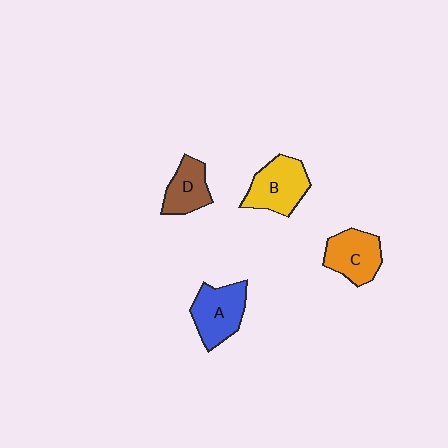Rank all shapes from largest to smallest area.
From largest to smallest: B (yellow), A (blue), C (orange), D (brown).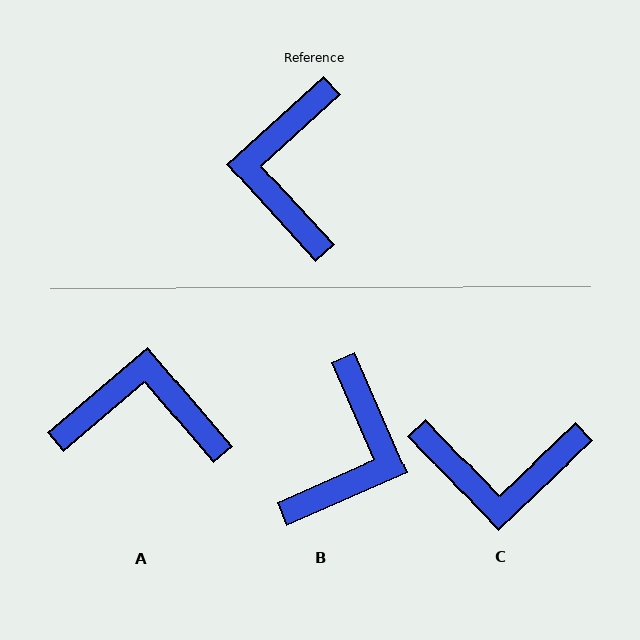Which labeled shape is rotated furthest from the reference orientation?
B, about 161 degrees away.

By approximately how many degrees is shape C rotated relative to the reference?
Approximately 91 degrees counter-clockwise.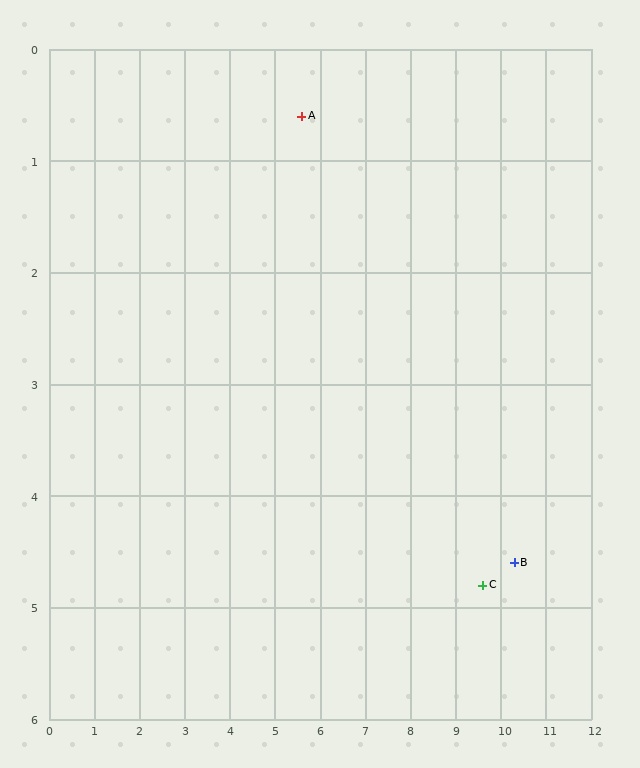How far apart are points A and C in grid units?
Points A and C are about 5.8 grid units apart.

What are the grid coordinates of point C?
Point C is at approximately (9.6, 4.8).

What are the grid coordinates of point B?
Point B is at approximately (10.3, 4.6).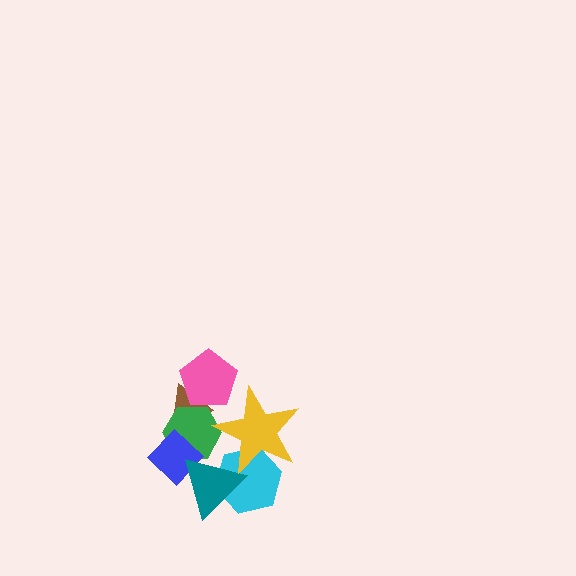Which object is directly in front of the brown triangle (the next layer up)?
The green hexagon is directly in front of the brown triangle.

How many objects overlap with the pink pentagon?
1 object overlaps with the pink pentagon.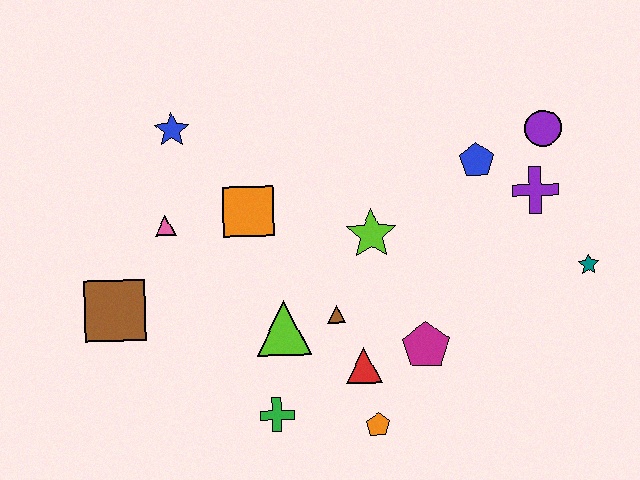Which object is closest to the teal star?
The purple cross is closest to the teal star.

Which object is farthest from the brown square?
The teal star is farthest from the brown square.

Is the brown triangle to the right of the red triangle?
No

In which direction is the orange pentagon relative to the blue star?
The orange pentagon is below the blue star.